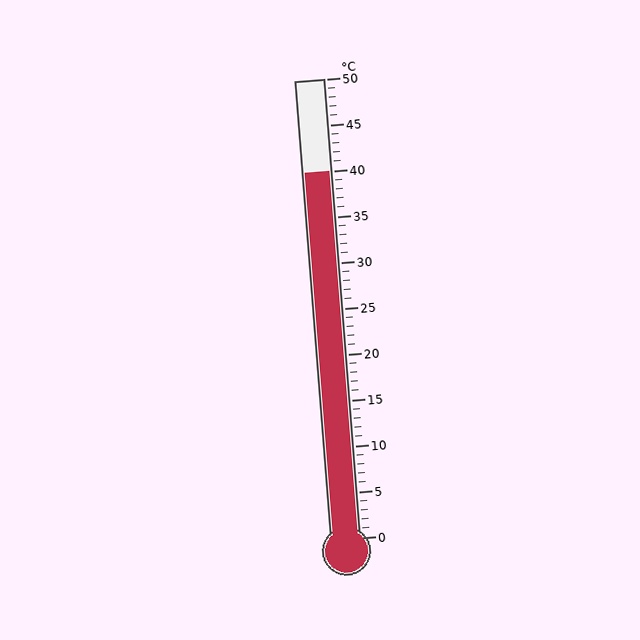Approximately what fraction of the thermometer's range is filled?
The thermometer is filled to approximately 80% of its range.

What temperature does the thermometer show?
The thermometer shows approximately 40°C.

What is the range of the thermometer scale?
The thermometer scale ranges from 0°C to 50°C.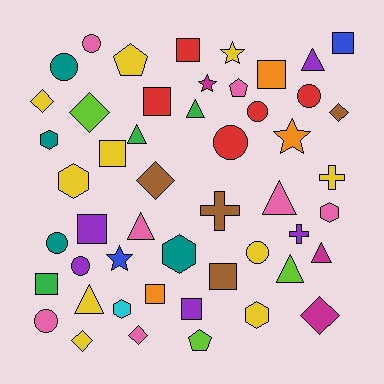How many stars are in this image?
There are 4 stars.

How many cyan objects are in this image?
There is 1 cyan object.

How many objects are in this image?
There are 50 objects.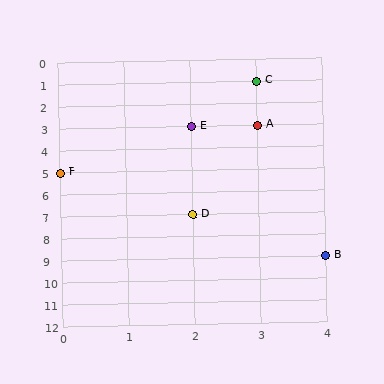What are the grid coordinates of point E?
Point E is at grid coordinates (2, 3).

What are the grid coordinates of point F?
Point F is at grid coordinates (0, 5).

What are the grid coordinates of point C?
Point C is at grid coordinates (3, 1).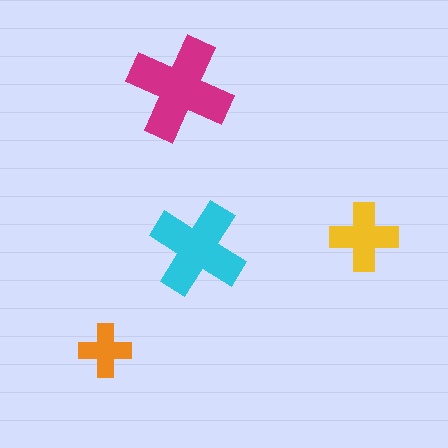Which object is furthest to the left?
The orange cross is leftmost.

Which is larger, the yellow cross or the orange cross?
The yellow one.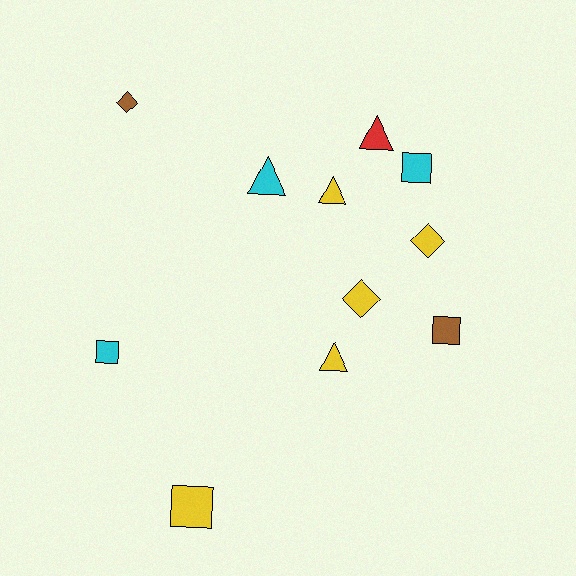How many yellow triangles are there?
There are 2 yellow triangles.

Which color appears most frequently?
Yellow, with 5 objects.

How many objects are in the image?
There are 11 objects.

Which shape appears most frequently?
Square, with 4 objects.